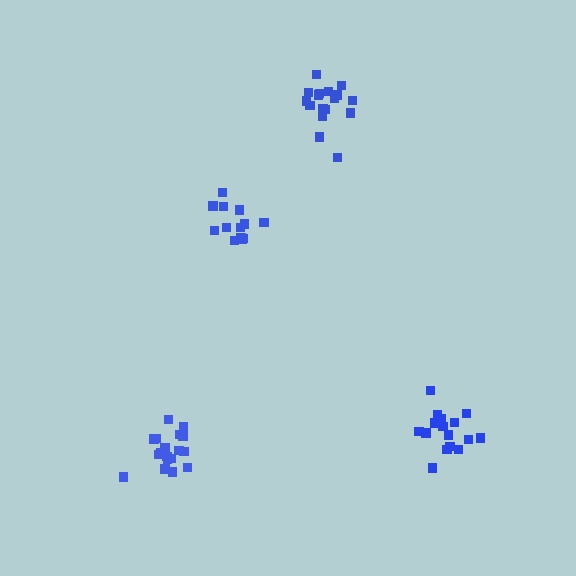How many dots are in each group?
Group 1: 13 dots, Group 2: 18 dots, Group 3: 16 dots, Group 4: 18 dots (65 total).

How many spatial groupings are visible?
There are 4 spatial groupings.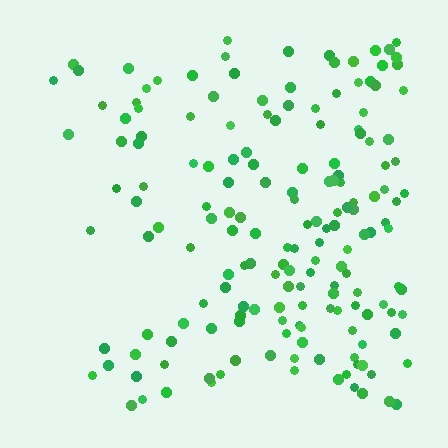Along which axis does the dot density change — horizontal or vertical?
Horizontal.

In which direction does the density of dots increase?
From left to right, with the right side densest.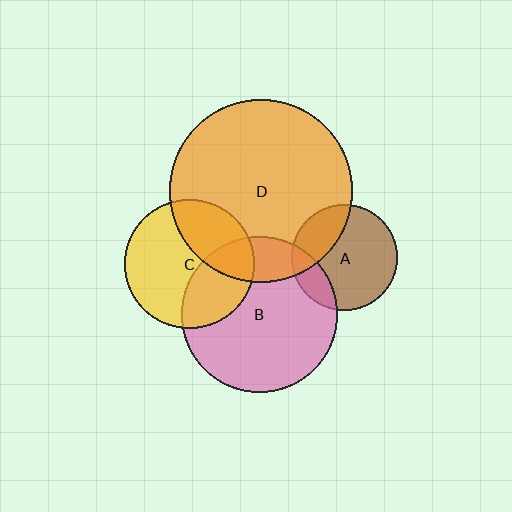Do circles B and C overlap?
Yes.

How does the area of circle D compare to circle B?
Approximately 1.4 times.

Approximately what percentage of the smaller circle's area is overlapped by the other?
Approximately 35%.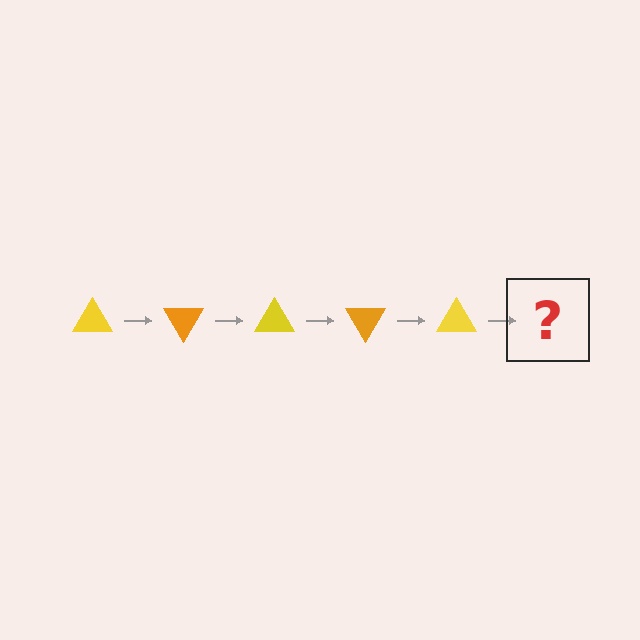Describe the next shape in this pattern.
It should be an orange triangle, rotated 300 degrees from the start.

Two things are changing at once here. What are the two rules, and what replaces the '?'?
The two rules are that it rotates 60 degrees each step and the color cycles through yellow and orange. The '?' should be an orange triangle, rotated 300 degrees from the start.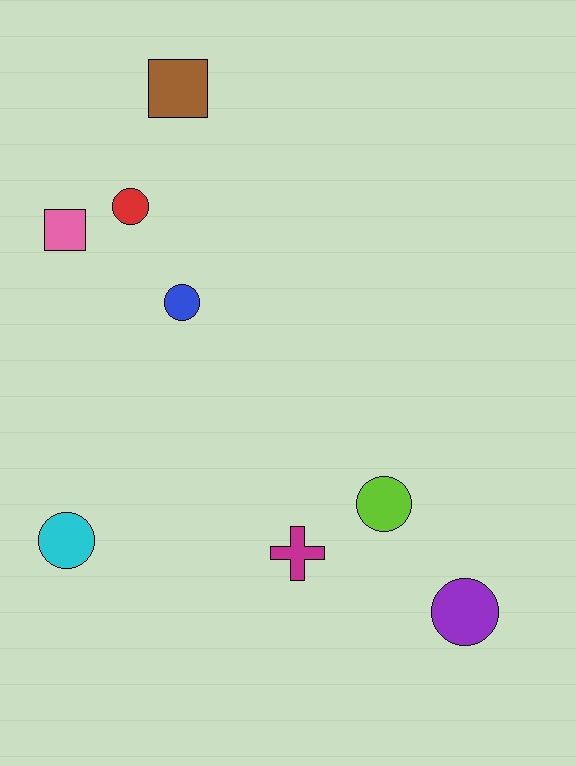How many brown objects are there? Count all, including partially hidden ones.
There is 1 brown object.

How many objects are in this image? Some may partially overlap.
There are 8 objects.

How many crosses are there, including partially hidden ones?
There is 1 cross.